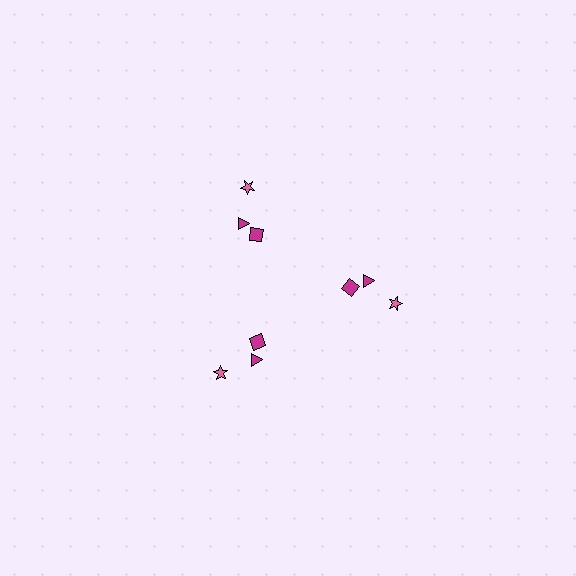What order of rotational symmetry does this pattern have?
This pattern has 3-fold rotational symmetry.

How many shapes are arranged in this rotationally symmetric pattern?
There are 9 shapes, arranged in 3 groups of 3.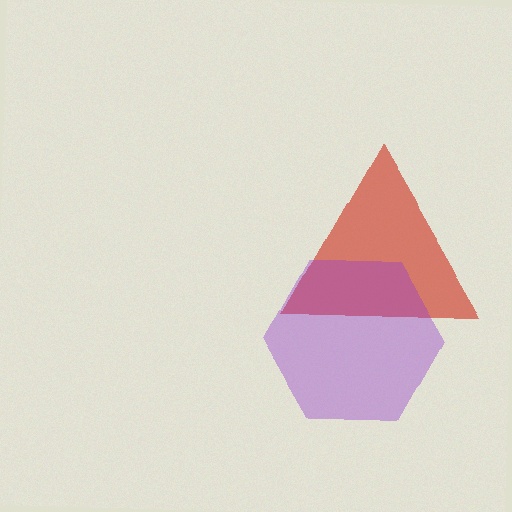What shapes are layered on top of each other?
The layered shapes are: a red triangle, a purple hexagon.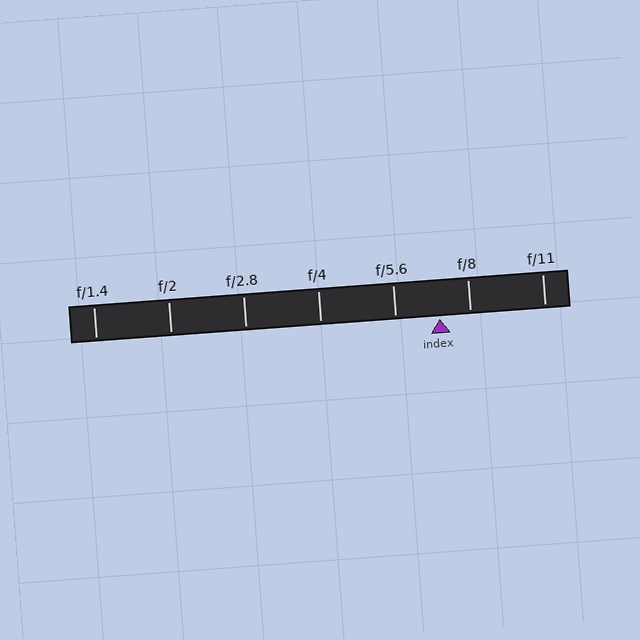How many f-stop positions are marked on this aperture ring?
There are 7 f-stop positions marked.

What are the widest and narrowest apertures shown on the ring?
The widest aperture shown is f/1.4 and the narrowest is f/11.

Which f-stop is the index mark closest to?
The index mark is closest to f/8.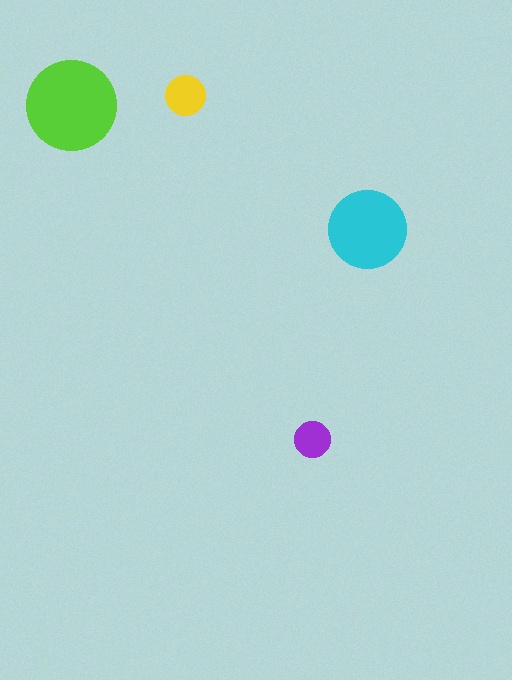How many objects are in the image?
There are 4 objects in the image.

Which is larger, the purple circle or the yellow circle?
The yellow one.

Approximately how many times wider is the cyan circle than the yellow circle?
About 2 times wider.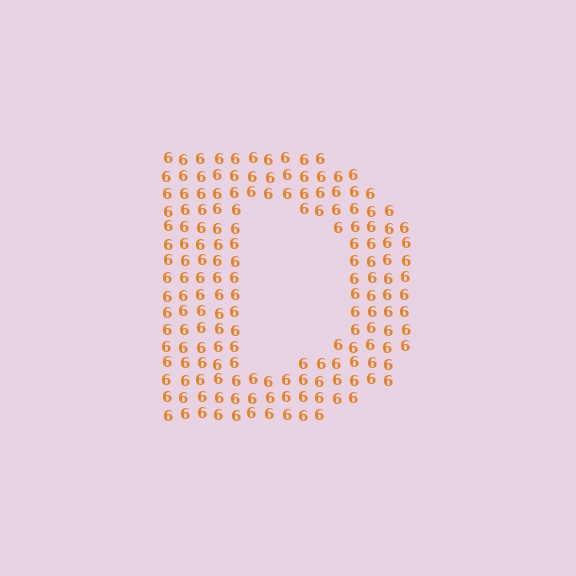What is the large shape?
The large shape is the letter D.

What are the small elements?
The small elements are digit 6's.